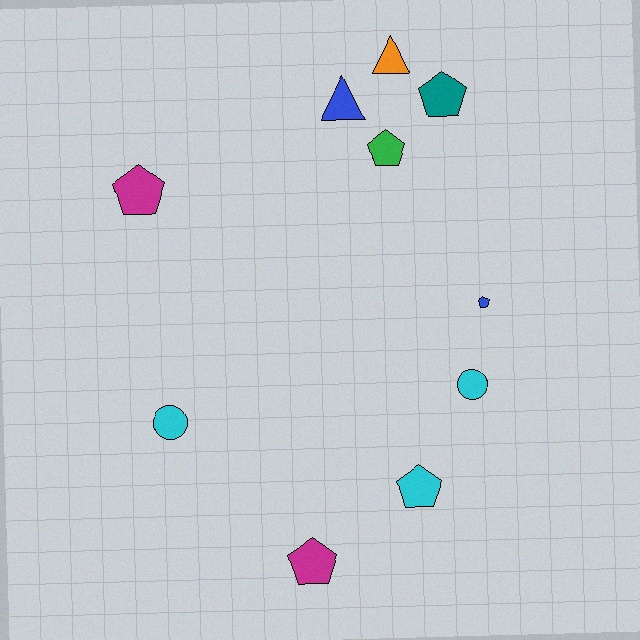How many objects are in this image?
There are 10 objects.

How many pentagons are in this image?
There are 6 pentagons.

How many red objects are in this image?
There are no red objects.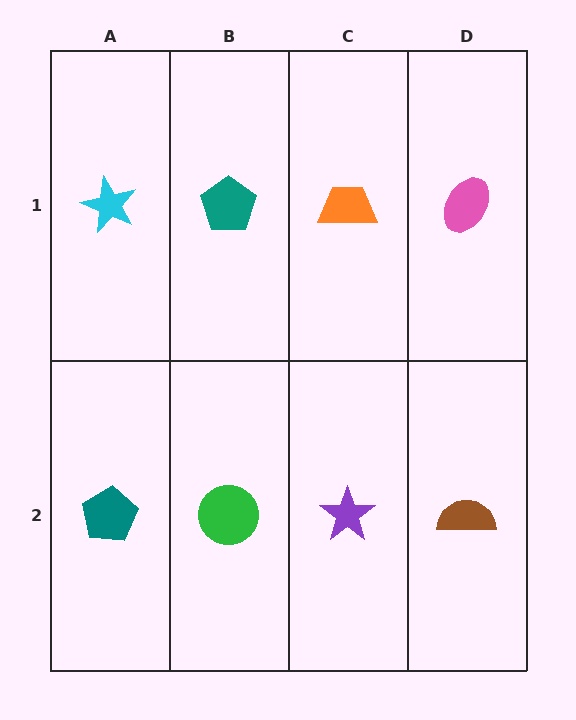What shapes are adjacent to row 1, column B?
A green circle (row 2, column B), a cyan star (row 1, column A), an orange trapezoid (row 1, column C).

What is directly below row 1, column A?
A teal pentagon.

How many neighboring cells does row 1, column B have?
3.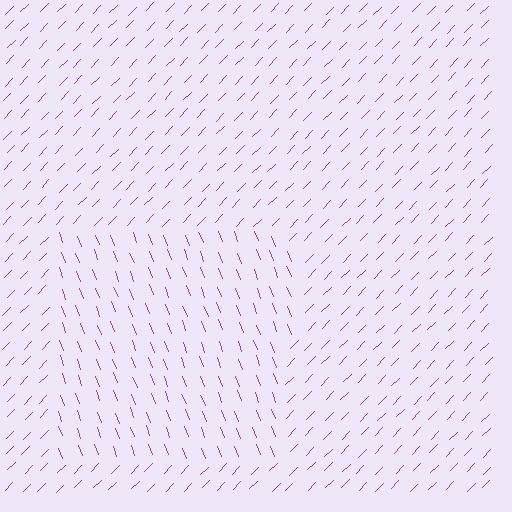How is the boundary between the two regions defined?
The boundary is defined purely by a change in line orientation (approximately 65 degrees difference). All lines are the same color and thickness.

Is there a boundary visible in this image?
Yes, there is a texture boundary formed by a change in line orientation.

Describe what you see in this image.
The image is filled with small purple line segments. A rectangle region in the image has lines oriented differently from the surrounding lines, creating a visible texture boundary.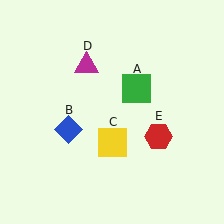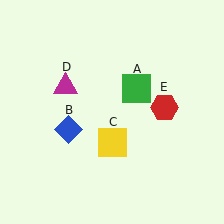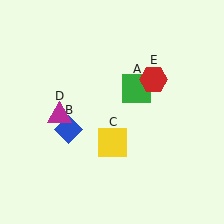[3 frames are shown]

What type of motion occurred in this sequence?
The magenta triangle (object D), red hexagon (object E) rotated counterclockwise around the center of the scene.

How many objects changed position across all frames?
2 objects changed position: magenta triangle (object D), red hexagon (object E).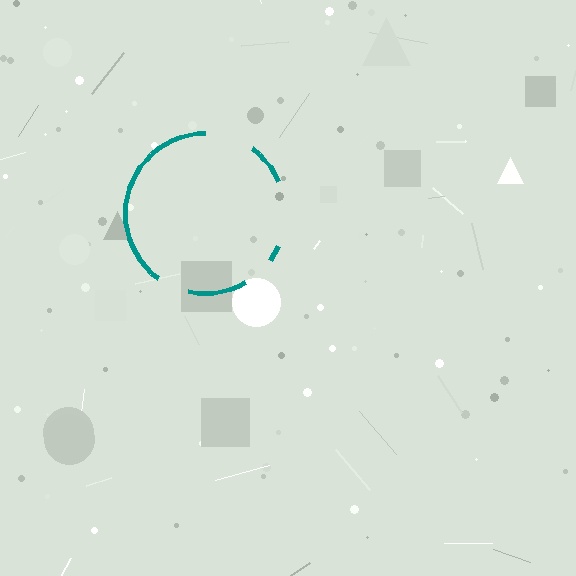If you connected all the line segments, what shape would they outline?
They would outline a circle.